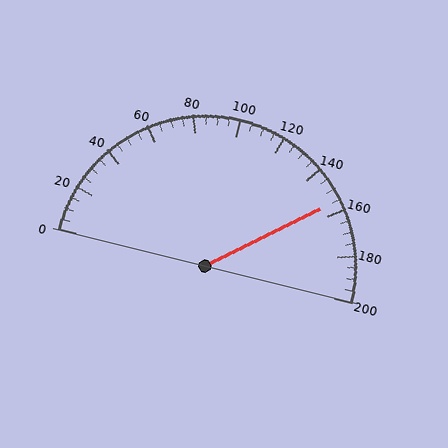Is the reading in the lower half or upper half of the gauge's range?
The reading is in the upper half of the range (0 to 200).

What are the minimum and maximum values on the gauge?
The gauge ranges from 0 to 200.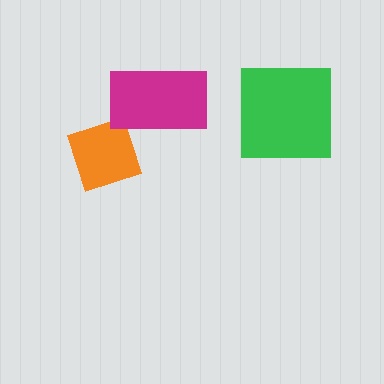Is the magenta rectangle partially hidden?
No, no other shape covers it.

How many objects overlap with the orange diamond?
1 object overlaps with the orange diamond.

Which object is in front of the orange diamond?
The magenta rectangle is in front of the orange diamond.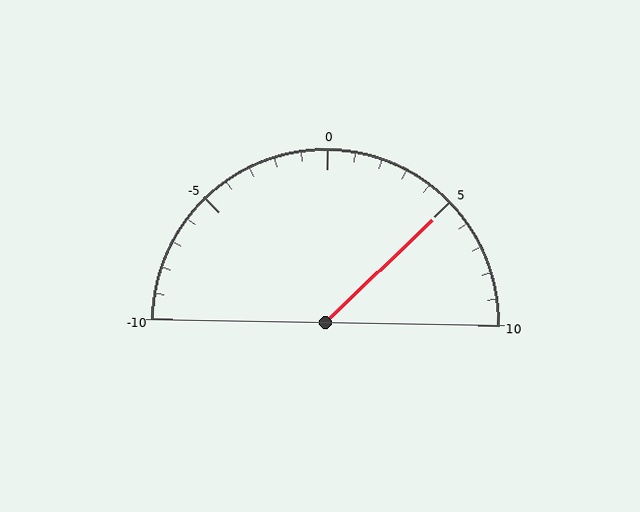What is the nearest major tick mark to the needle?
The nearest major tick mark is 5.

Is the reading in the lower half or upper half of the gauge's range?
The reading is in the upper half of the range (-10 to 10).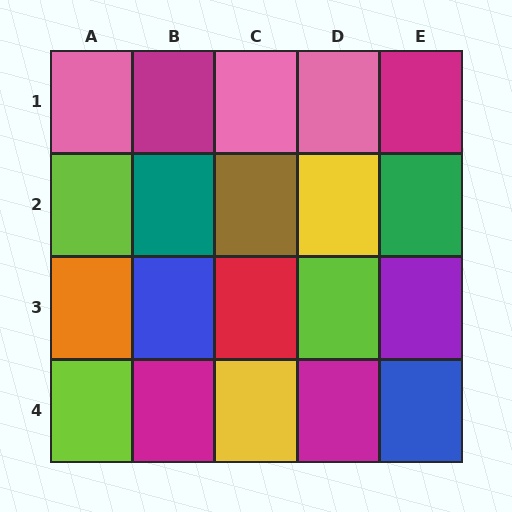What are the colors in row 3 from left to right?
Orange, blue, red, lime, purple.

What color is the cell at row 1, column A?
Pink.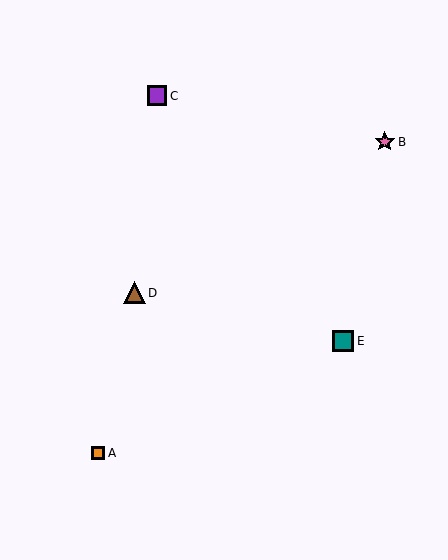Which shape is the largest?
The brown triangle (labeled D) is the largest.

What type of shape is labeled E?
Shape E is a teal square.